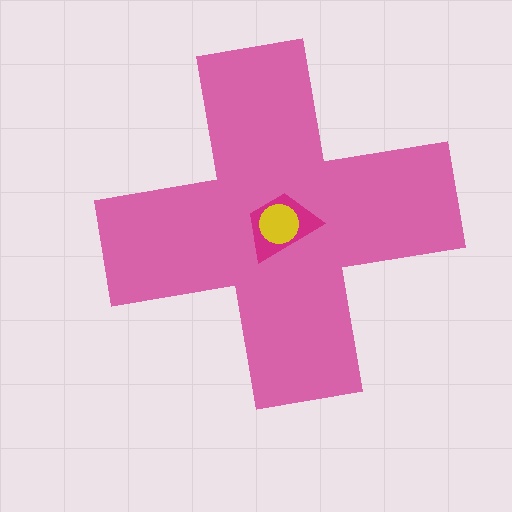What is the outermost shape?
The pink cross.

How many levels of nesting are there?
3.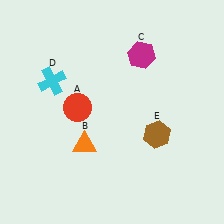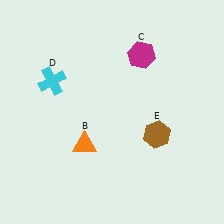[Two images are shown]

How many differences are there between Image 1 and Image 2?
There is 1 difference between the two images.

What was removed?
The red circle (A) was removed in Image 2.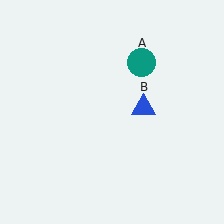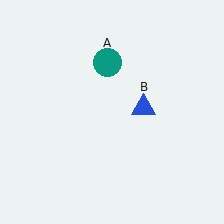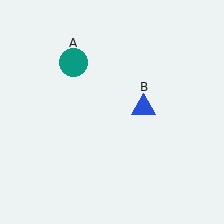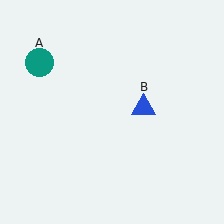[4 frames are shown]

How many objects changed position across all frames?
1 object changed position: teal circle (object A).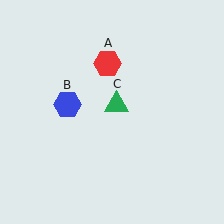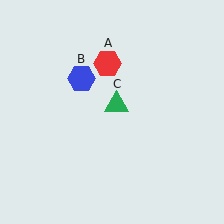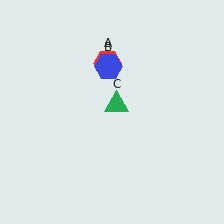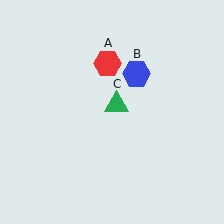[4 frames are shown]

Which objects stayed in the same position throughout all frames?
Red hexagon (object A) and green triangle (object C) remained stationary.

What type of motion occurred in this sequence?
The blue hexagon (object B) rotated clockwise around the center of the scene.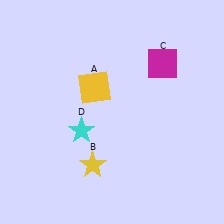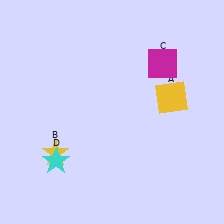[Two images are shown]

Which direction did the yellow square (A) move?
The yellow square (A) moved right.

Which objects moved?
The objects that moved are: the yellow square (A), the yellow star (B), the cyan star (D).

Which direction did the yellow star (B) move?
The yellow star (B) moved left.